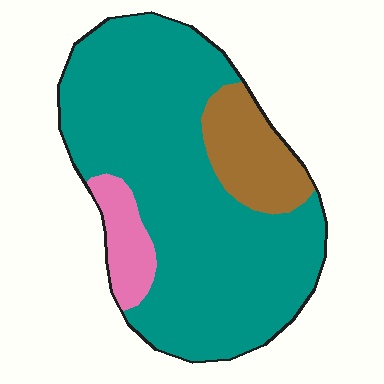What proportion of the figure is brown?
Brown covers roughly 15% of the figure.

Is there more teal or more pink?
Teal.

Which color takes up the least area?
Pink, at roughly 10%.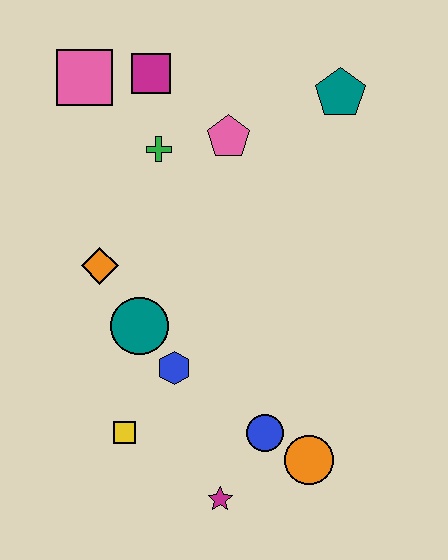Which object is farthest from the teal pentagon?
The magenta star is farthest from the teal pentagon.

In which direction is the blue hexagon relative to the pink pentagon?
The blue hexagon is below the pink pentagon.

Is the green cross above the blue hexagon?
Yes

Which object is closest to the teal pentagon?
The pink pentagon is closest to the teal pentagon.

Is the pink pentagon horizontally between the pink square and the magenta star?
No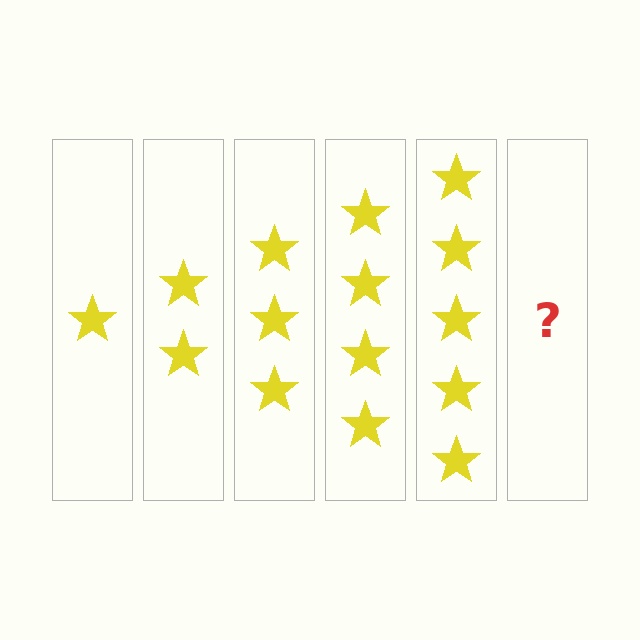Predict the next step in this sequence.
The next step is 6 stars.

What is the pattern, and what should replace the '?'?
The pattern is that each step adds one more star. The '?' should be 6 stars.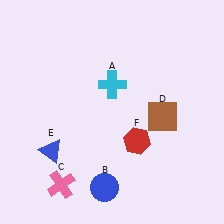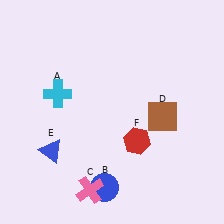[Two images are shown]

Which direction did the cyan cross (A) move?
The cyan cross (A) moved left.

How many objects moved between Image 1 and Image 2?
2 objects moved between the two images.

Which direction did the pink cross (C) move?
The pink cross (C) moved right.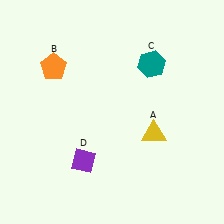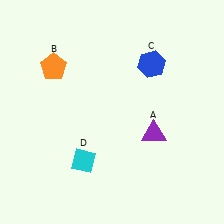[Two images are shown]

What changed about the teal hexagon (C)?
In Image 1, C is teal. In Image 2, it changed to blue.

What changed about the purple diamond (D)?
In Image 1, D is purple. In Image 2, it changed to cyan.